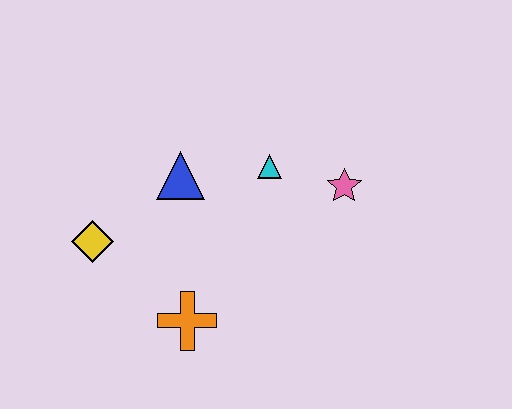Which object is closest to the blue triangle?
The cyan triangle is closest to the blue triangle.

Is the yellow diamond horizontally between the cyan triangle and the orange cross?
No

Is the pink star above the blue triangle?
No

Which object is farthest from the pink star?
The yellow diamond is farthest from the pink star.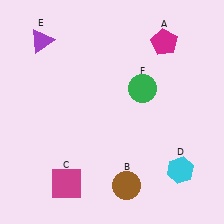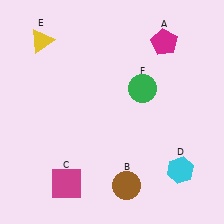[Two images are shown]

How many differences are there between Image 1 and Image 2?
There is 1 difference between the two images.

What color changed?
The triangle (E) changed from purple in Image 1 to yellow in Image 2.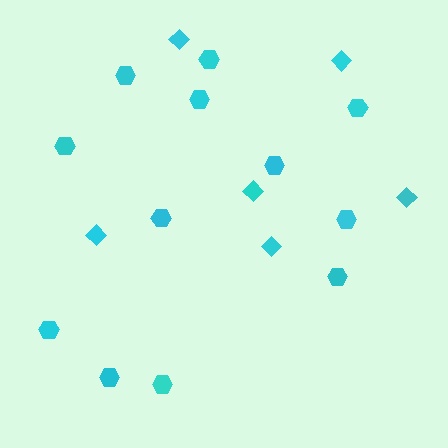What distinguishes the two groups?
There are 2 groups: one group of diamonds (6) and one group of hexagons (12).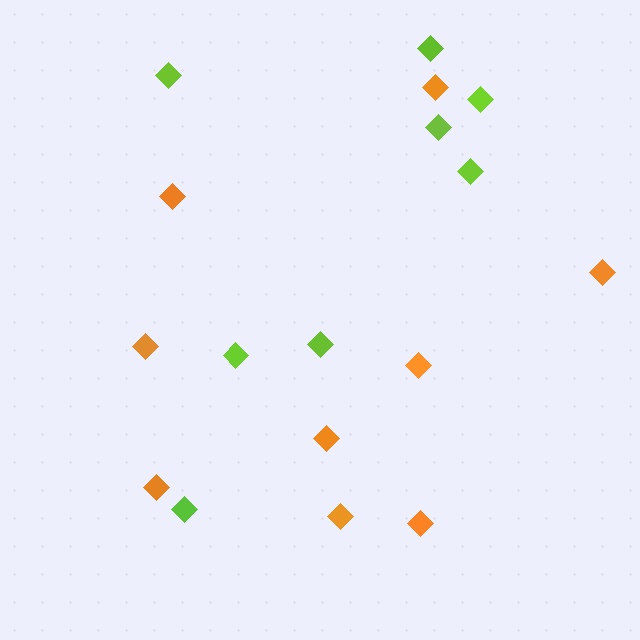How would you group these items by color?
There are 2 groups: one group of lime diamonds (8) and one group of orange diamonds (9).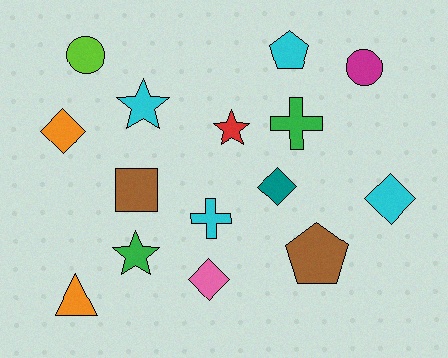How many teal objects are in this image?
There is 1 teal object.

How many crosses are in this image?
There are 2 crosses.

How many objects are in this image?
There are 15 objects.